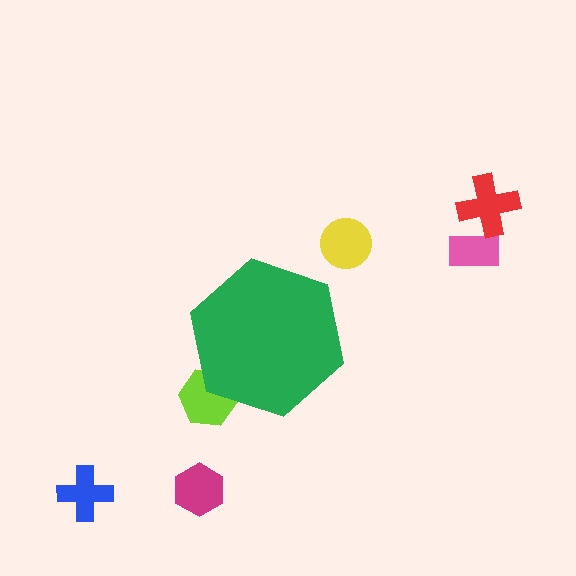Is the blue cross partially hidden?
No, the blue cross is fully visible.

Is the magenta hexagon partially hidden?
No, the magenta hexagon is fully visible.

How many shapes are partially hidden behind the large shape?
1 shape is partially hidden.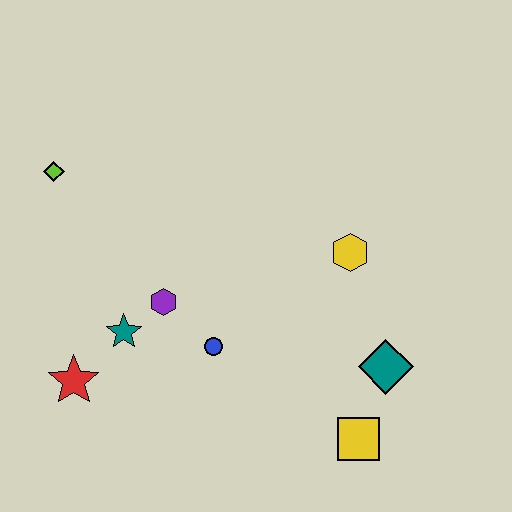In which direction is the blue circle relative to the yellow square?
The blue circle is to the left of the yellow square.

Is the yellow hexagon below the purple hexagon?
No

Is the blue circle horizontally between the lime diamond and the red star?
No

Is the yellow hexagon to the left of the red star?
No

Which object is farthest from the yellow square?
The lime diamond is farthest from the yellow square.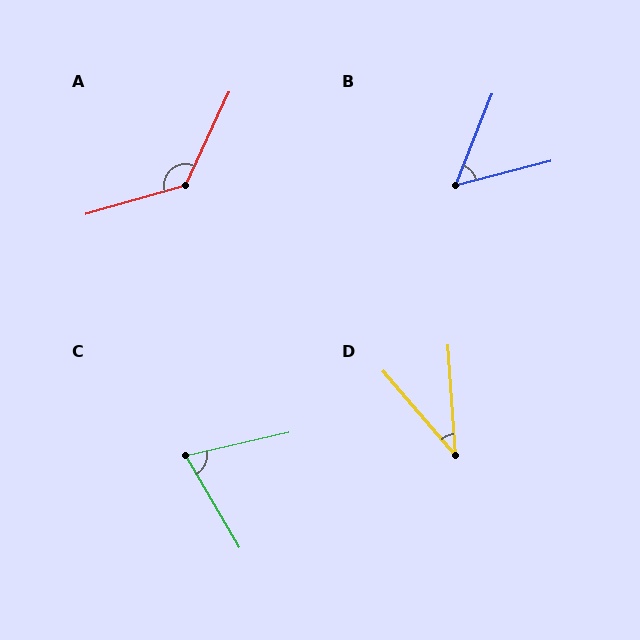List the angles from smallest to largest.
D (37°), B (54°), C (73°), A (131°).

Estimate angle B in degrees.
Approximately 54 degrees.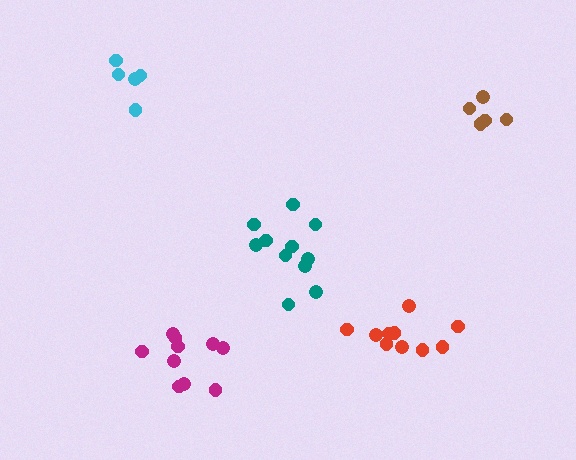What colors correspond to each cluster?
The clusters are colored: brown, magenta, red, cyan, teal.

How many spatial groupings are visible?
There are 5 spatial groupings.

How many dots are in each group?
Group 1: 5 dots, Group 2: 10 dots, Group 3: 10 dots, Group 4: 5 dots, Group 5: 11 dots (41 total).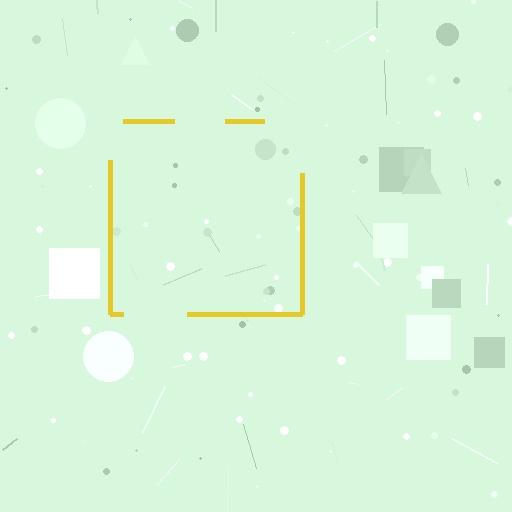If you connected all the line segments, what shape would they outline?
They would outline a square.